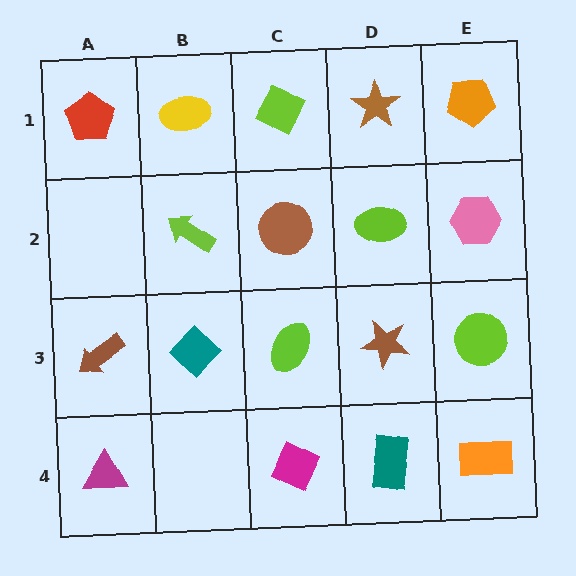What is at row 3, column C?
A lime ellipse.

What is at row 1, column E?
An orange pentagon.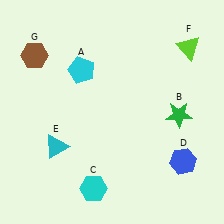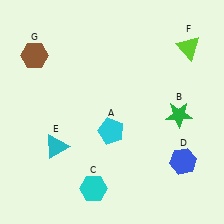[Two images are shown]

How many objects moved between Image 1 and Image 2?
1 object moved between the two images.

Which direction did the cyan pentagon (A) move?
The cyan pentagon (A) moved down.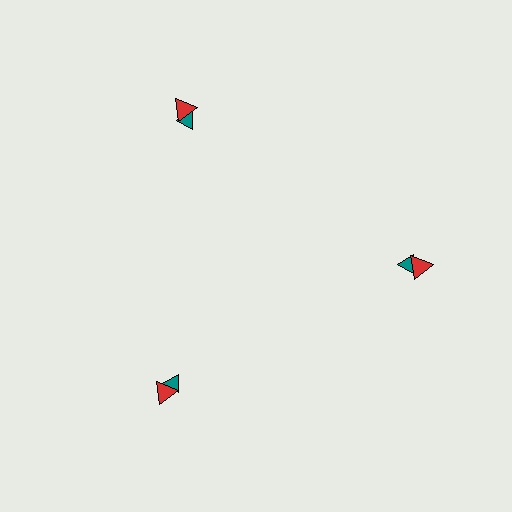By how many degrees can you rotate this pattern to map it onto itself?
The pattern maps onto itself every 120 degrees of rotation.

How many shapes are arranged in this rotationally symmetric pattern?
There are 6 shapes, arranged in 3 groups of 2.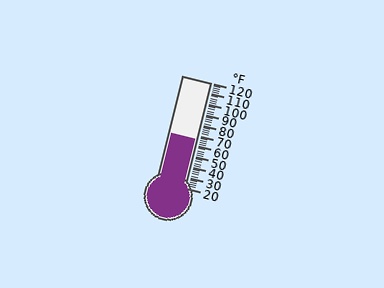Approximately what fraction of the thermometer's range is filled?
The thermometer is filled to approximately 45% of its range.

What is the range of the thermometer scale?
The thermometer scale ranges from 20°F to 120°F.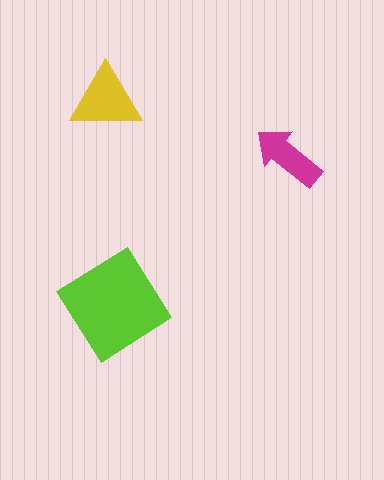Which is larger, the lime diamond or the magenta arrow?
The lime diamond.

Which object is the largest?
The lime diamond.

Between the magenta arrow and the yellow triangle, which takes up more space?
The yellow triangle.